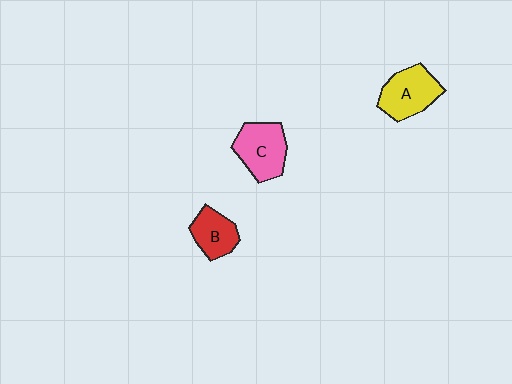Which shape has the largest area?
Shape C (pink).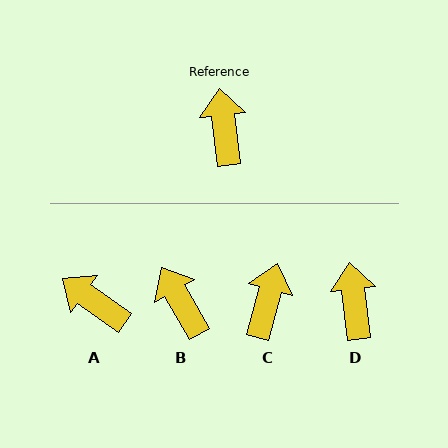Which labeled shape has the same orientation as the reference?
D.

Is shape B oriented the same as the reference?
No, it is off by about 23 degrees.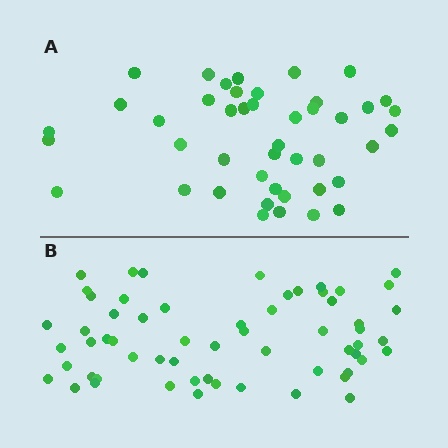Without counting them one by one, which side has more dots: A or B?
Region B (the bottom region) has more dots.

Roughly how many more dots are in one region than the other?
Region B has approximately 15 more dots than region A.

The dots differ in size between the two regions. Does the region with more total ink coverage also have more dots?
No. Region A has more total ink coverage because its dots are larger, but region B actually contains more individual dots. Total area can be misleading — the number of items is what matters here.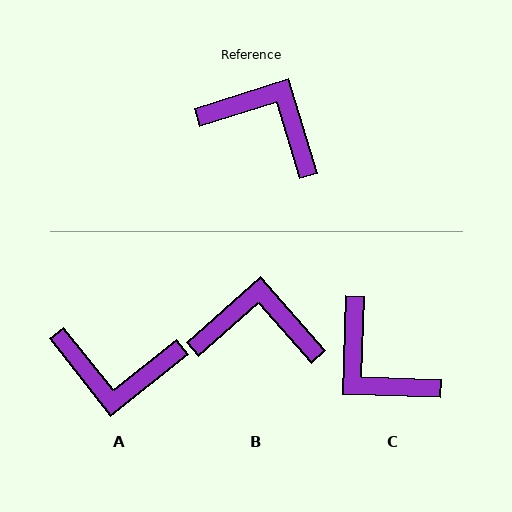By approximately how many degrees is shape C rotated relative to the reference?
Approximately 161 degrees counter-clockwise.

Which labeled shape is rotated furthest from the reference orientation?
C, about 161 degrees away.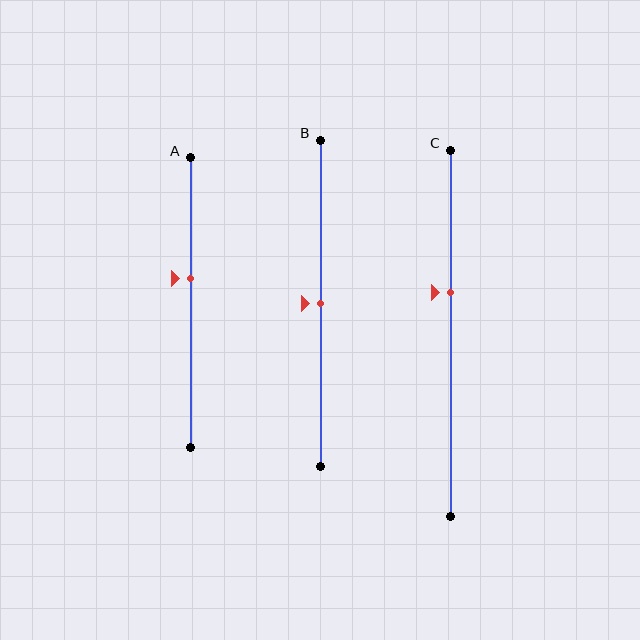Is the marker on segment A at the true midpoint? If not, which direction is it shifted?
No, the marker on segment A is shifted upward by about 8% of the segment length.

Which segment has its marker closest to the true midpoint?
Segment B has its marker closest to the true midpoint.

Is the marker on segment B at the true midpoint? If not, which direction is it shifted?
Yes, the marker on segment B is at the true midpoint.